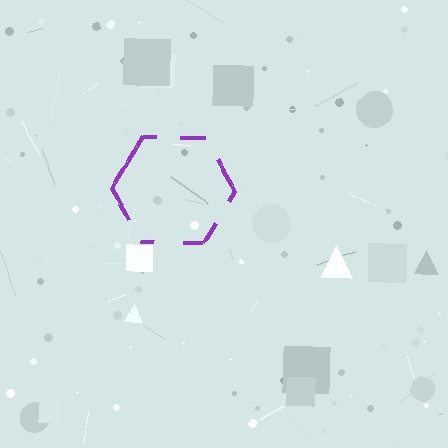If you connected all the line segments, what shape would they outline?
They would outline a hexagon.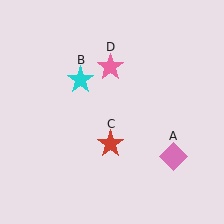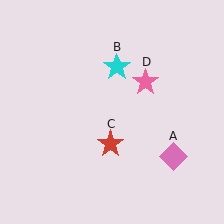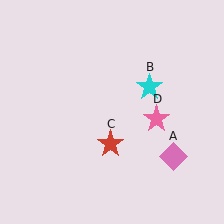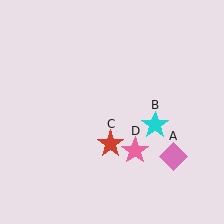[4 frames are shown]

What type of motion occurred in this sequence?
The cyan star (object B), pink star (object D) rotated clockwise around the center of the scene.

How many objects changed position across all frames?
2 objects changed position: cyan star (object B), pink star (object D).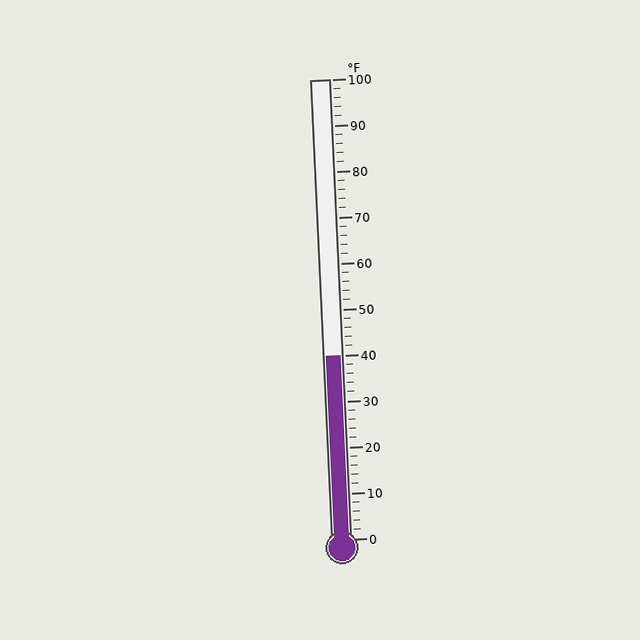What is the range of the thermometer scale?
The thermometer scale ranges from 0°F to 100°F.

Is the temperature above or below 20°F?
The temperature is above 20°F.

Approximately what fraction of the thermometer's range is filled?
The thermometer is filled to approximately 40% of its range.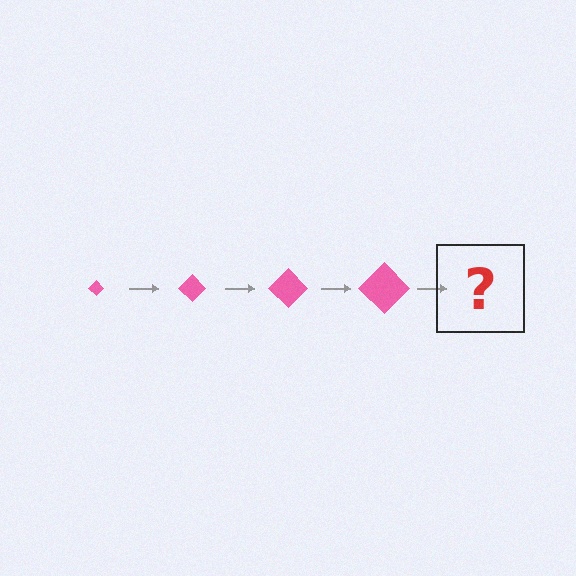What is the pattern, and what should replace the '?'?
The pattern is that the diamond gets progressively larger each step. The '?' should be a pink diamond, larger than the previous one.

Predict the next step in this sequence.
The next step is a pink diamond, larger than the previous one.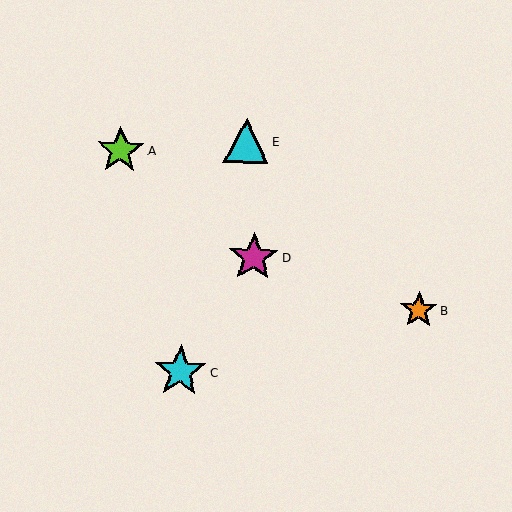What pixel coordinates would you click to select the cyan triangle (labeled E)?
Click at (246, 141) to select the cyan triangle E.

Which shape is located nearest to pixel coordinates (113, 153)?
The lime star (labeled A) at (120, 150) is nearest to that location.